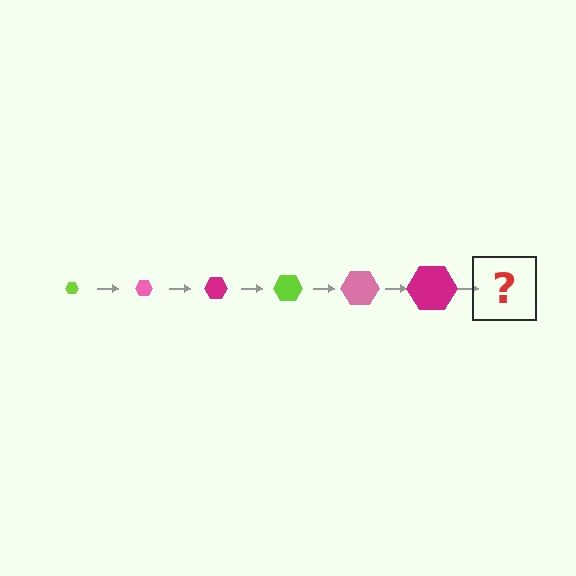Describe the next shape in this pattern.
It should be a lime hexagon, larger than the previous one.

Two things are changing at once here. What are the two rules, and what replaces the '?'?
The two rules are that the hexagon grows larger each step and the color cycles through lime, pink, and magenta. The '?' should be a lime hexagon, larger than the previous one.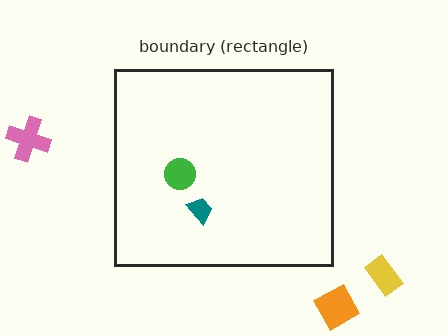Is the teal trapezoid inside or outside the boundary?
Inside.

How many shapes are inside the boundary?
2 inside, 3 outside.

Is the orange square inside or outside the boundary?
Outside.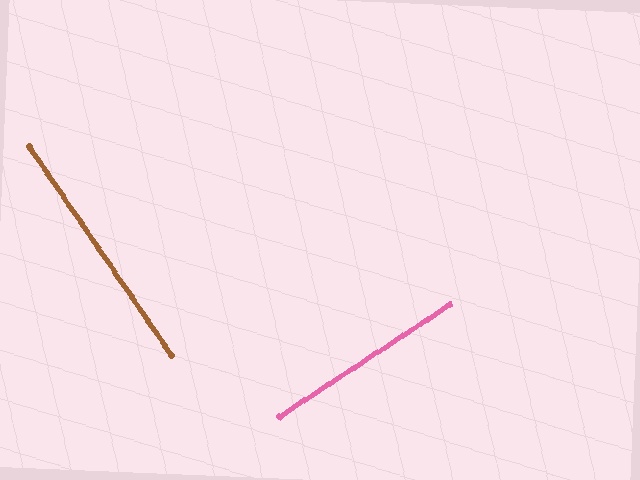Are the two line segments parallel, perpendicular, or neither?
Perpendicular — they meet at approximately 89°.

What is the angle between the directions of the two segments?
Approximately 89 degrees.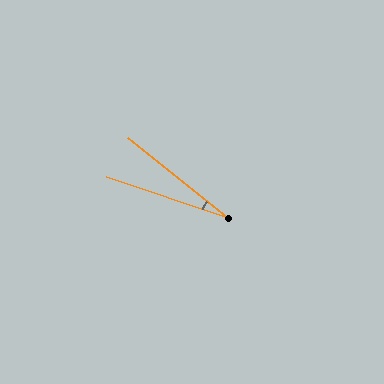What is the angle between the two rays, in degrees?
Approximately 20 degrees.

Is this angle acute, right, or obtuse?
It is acute.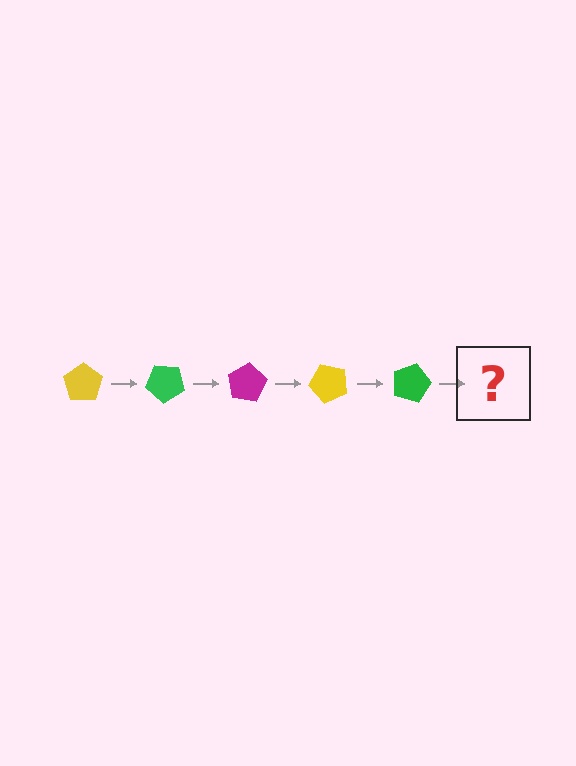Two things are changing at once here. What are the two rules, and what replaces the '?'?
The two rules are that it rotates 40 degrees each step and the color cycles through yellow, green, and magenta. The '?' should be a magenta pentagon, rotated 200 degrees from the start.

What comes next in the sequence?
The next element should be a magenta pentagon, rotated 200 degrees from the start.